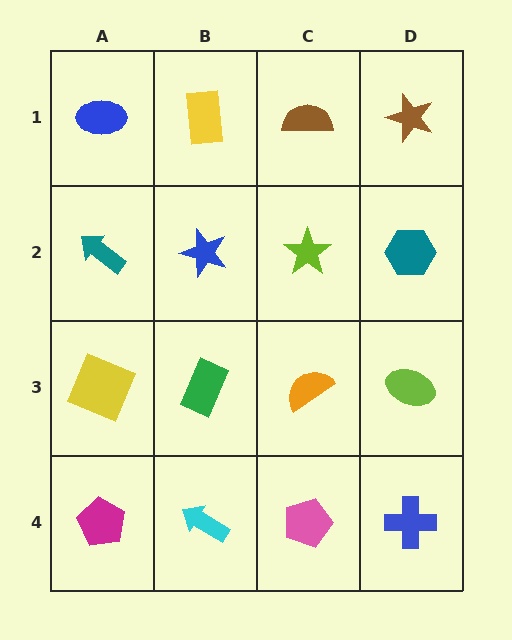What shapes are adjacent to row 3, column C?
A lime star (row 2, column C), a pink pentagon (row 4, column C), a green rectangle (row 3, column B), a lime ellipse (row 3, column D).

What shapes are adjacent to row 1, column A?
A teal arrow (row 2, column A), a yellow rectangle (row 1, column B).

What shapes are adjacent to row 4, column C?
An orange semicircle (row 3, column C), a cyan arrow (row 4, column B), a blue cross (row 4, column D).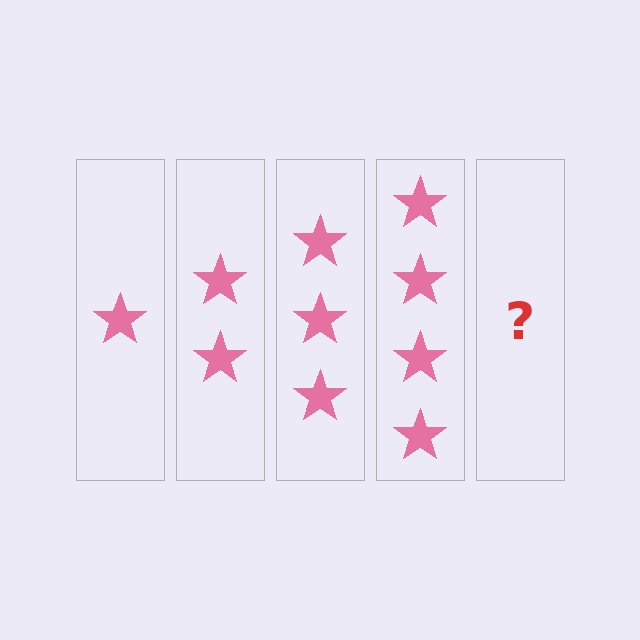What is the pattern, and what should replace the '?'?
The pattern is that each step adds one more star. The '?' should be 5 stars.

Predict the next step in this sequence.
The next step is 5 stars.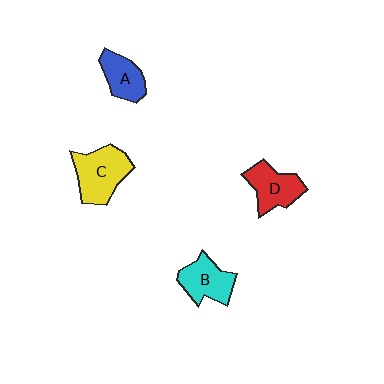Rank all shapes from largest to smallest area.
From largest to smallest: C (yellow), D (red), B (cyan), A (blue).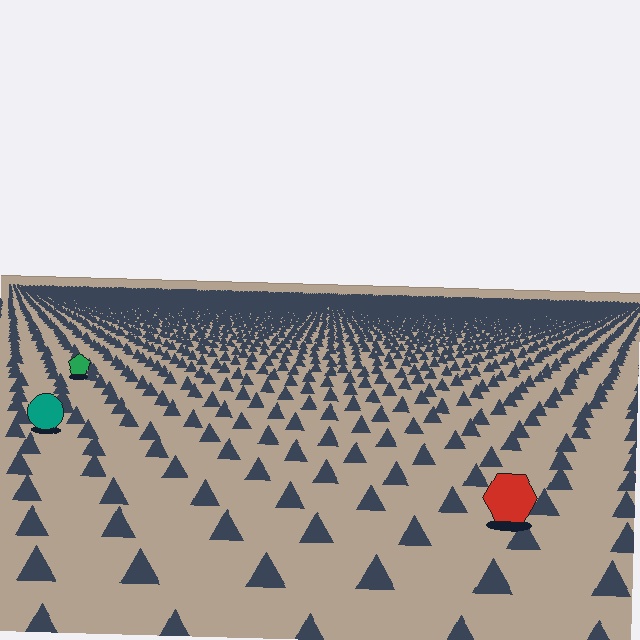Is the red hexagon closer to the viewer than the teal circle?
Yes. The red hexagon is closer — you can tell from the texture gradient: the ground texture is coarser near it.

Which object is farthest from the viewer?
The green pentagon is farthest from the viewer. It appears smaller and the ground texture around it is denser.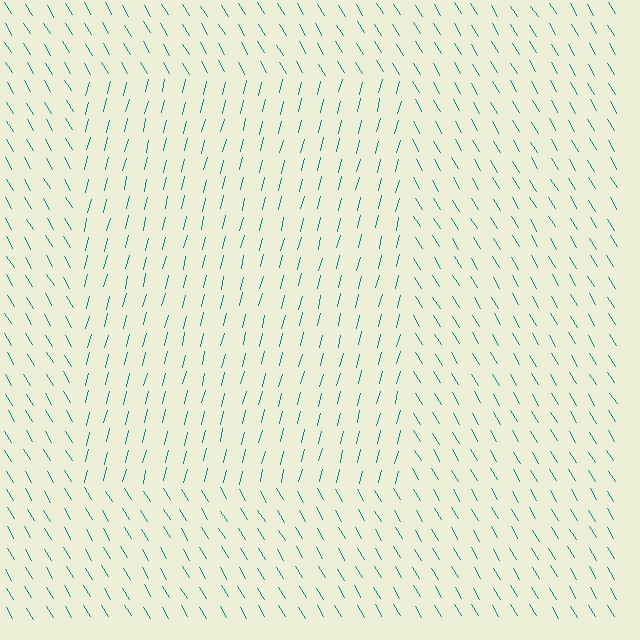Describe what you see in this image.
The image is filled with small teal line segments. A rectangle region in the image has lines oriented differently from the surrounding lines, creating a visible texture boundary.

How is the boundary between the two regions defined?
The boundary is defined purely by a change in line orientation (approximately 45 degrees difference). All lines are the same color and thickness.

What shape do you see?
I see a rectangle.